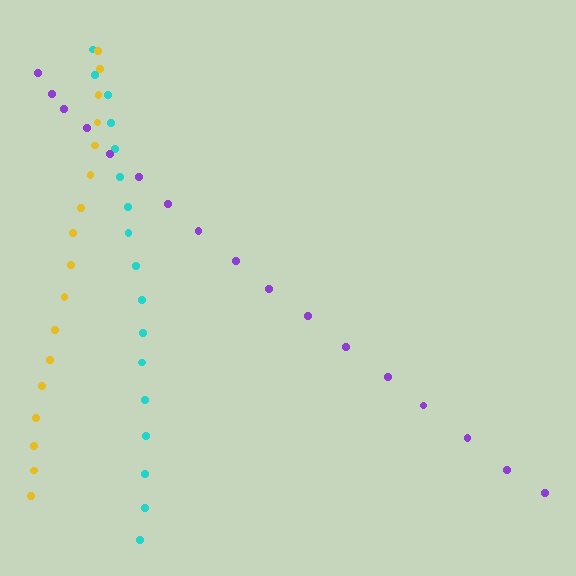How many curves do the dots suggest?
There are 3 distinct paths.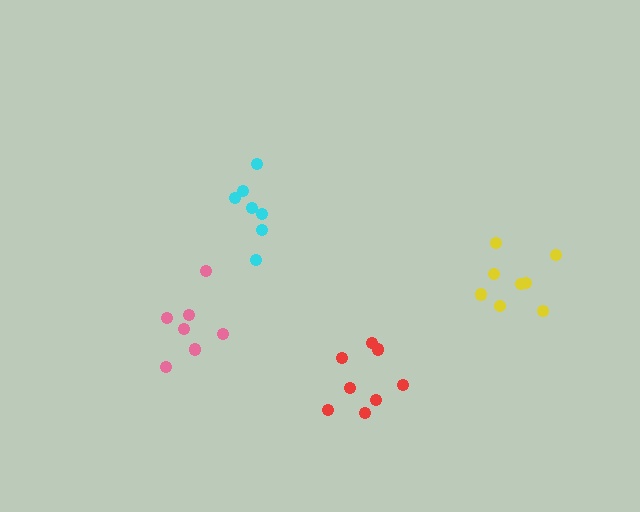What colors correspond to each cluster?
The clusters are colored: cyan, pink, red, yellow.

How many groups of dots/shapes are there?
There are 4 groups.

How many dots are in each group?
Group 1: 7 dots, Group 2: 7 dots, Group 3: 8 dots, Group 4: 8 dots (30 total).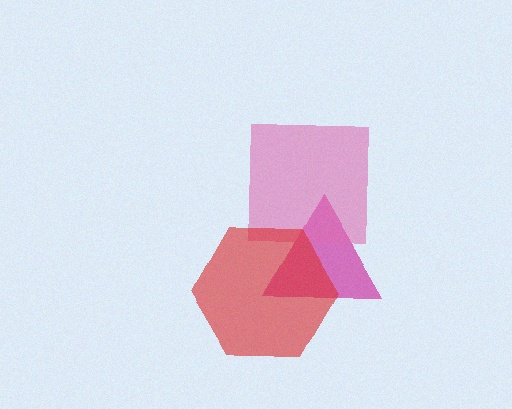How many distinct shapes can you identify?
There are 3 distinct shapes: a magenta triangle, a pink square, a red hexagon.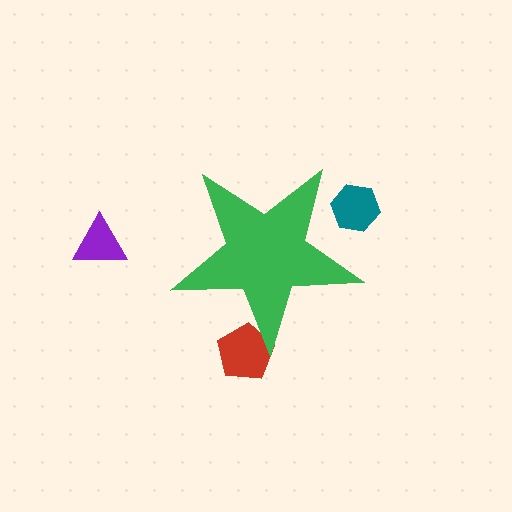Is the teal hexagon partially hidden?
Yes, the teal hexagon is partially hidden behind the green star.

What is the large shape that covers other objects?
A green star.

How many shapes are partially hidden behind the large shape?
2 shapes are partially hidden.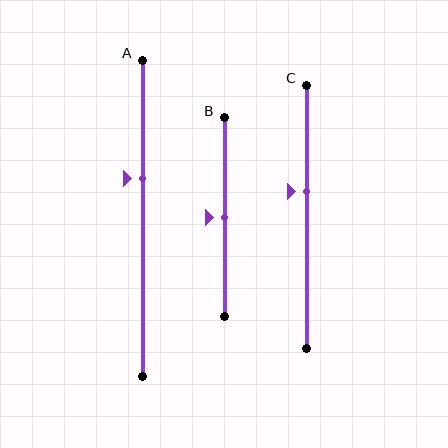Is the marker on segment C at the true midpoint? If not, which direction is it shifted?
No, the marker on segment C is shifted upward by about 10% of the segment length.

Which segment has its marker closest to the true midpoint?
Segment B has its marker closest to the true midpoint.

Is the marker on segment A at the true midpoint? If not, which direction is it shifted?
No, the marker on segment A is shifted upward by about 13% of the segment length.